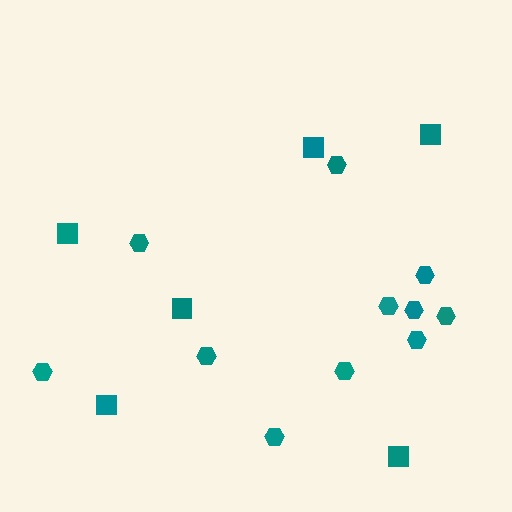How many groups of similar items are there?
There are 2 groups: one group of squares (6) and one group of hexagons (11).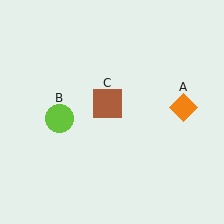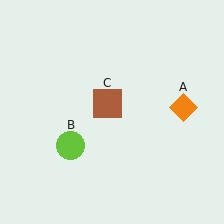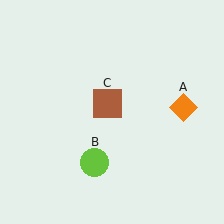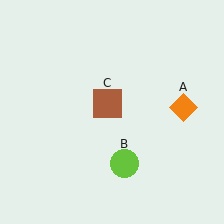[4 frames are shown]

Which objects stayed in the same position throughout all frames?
Orange diamond (object A) and brown square (object C) remained stationary.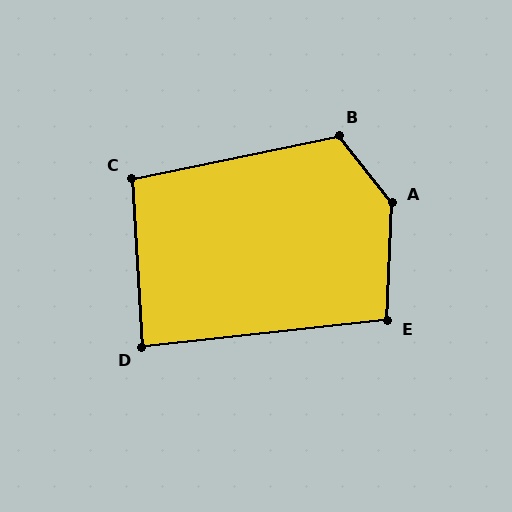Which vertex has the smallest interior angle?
D, at approximately 87 degrees.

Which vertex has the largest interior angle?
A, at approximately 139 degrees.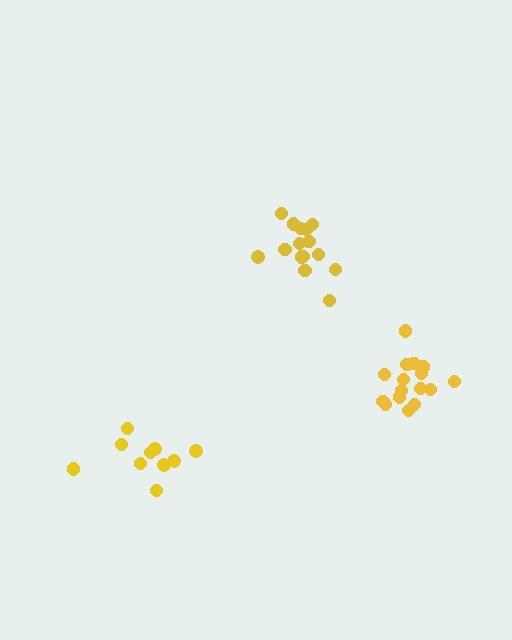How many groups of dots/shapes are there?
There are 3 groups.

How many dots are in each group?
Group 1: 16 dots, Group 2: 15 dots, Group 3: 10 dots (41 total).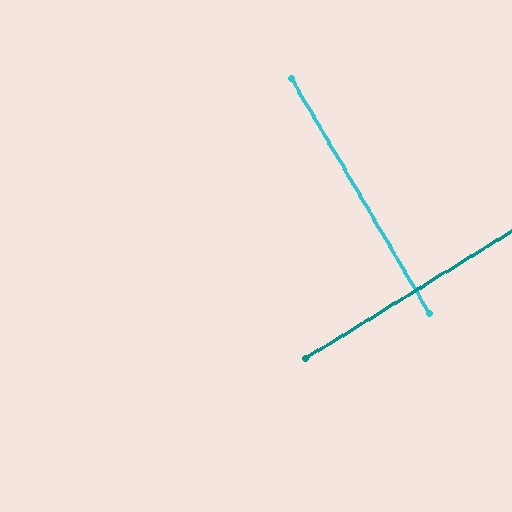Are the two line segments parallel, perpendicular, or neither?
Perpendicular — they meet at approximately 89°.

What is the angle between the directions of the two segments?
Approximately 89 degrees.